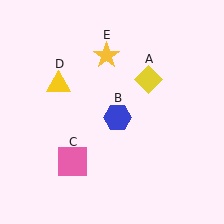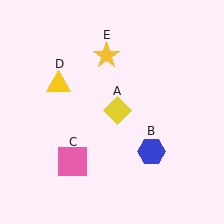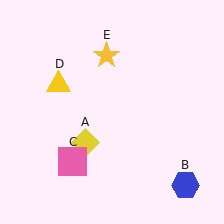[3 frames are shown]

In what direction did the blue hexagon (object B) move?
The blue hexagon (object B) moved down and to the right.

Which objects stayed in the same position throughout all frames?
Pink square (object C) and yellow triangle (object D) and yellow star (object E) remained stationary.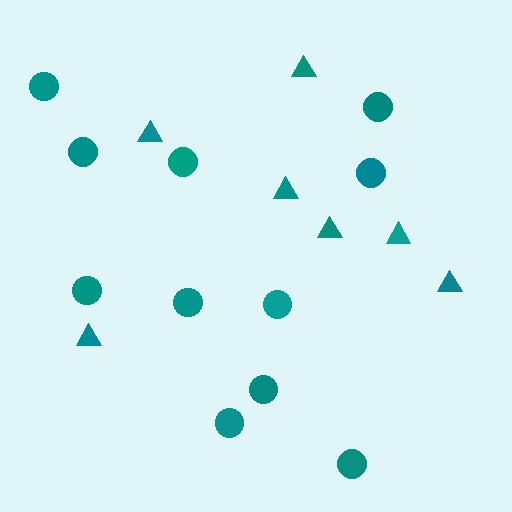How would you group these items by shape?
There are 2 groups: one group of triangles (7) and one group of circles (11).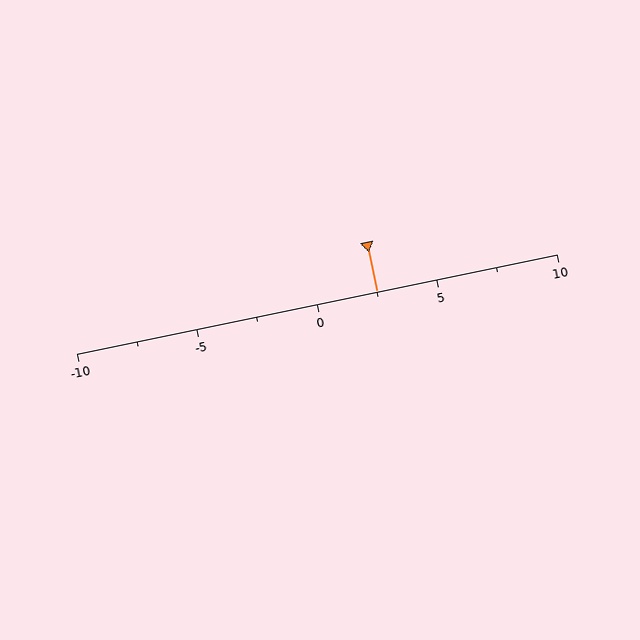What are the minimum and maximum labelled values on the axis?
The axis runs from -10 to 10.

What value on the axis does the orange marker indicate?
The marker indicates approximately 2.5.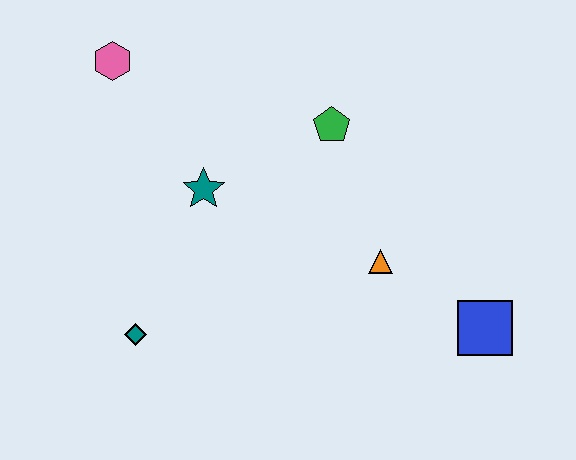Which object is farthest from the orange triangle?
The pink hexagon is farthest from the orange triangle.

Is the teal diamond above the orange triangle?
No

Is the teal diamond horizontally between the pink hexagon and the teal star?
Yes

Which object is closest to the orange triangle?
The blue square is closest to the orange triangle.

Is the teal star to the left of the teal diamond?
No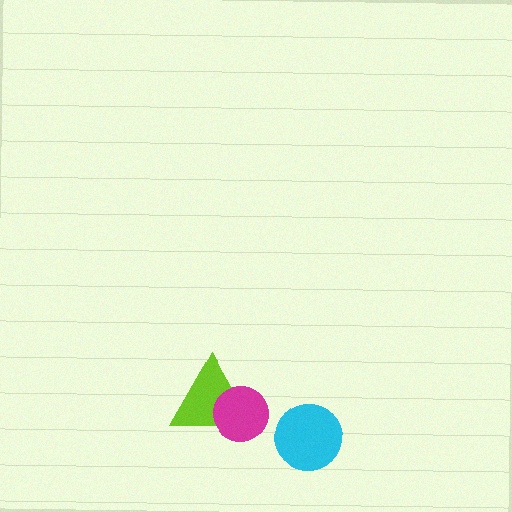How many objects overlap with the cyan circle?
0 objects overlap with the cyan circle.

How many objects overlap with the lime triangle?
1 object overlaps with the lime triangle.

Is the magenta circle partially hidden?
No, no other shape covers it.